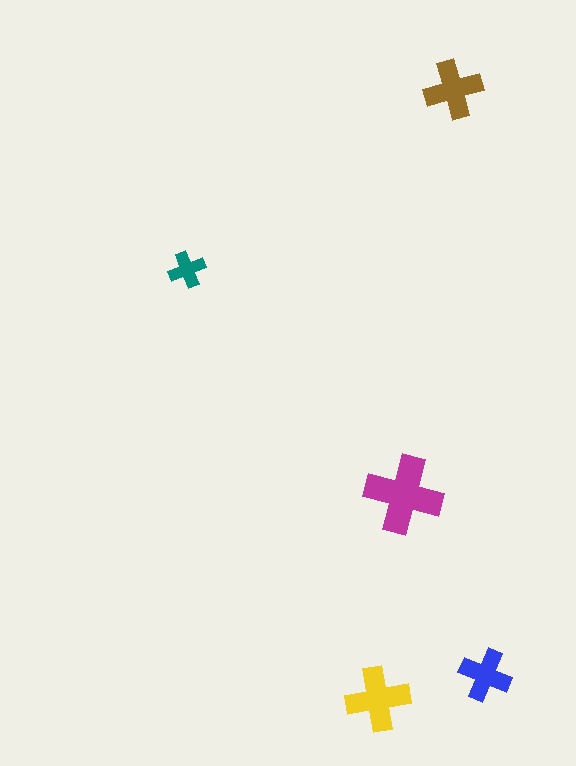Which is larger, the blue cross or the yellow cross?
The yellow one.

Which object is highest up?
The brown cross is topmost.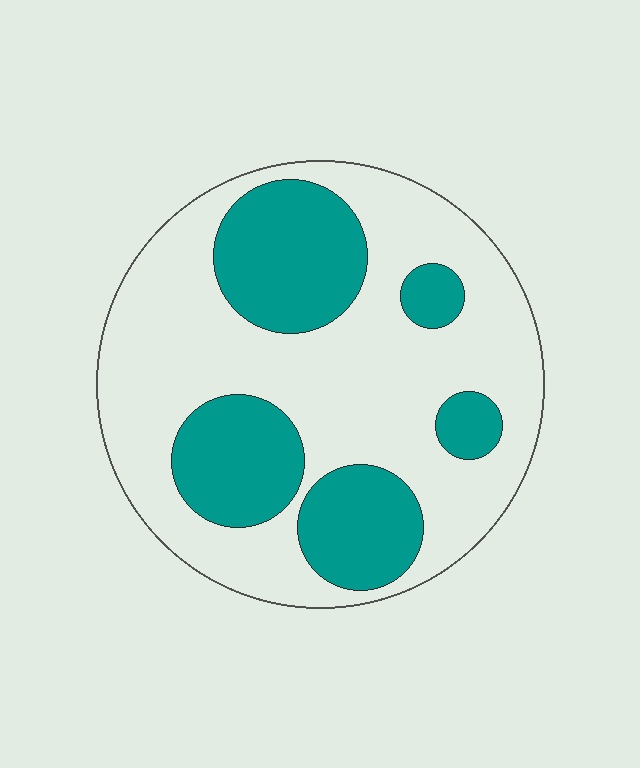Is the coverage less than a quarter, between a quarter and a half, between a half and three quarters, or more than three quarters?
Between a quarter and a half.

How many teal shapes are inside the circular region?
5.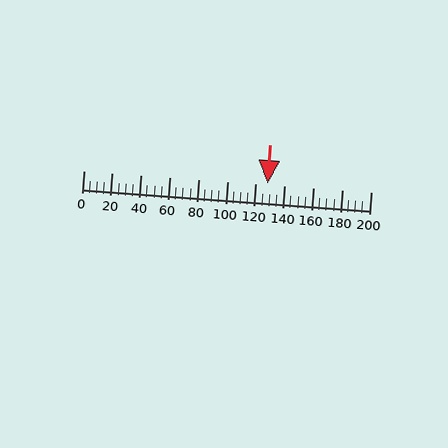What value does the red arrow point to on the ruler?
The red arrow points to approximately 128.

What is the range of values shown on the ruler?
The ruler shows values from 0 to 200.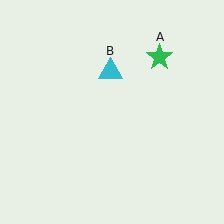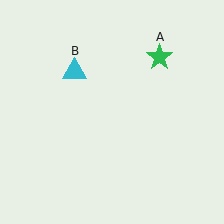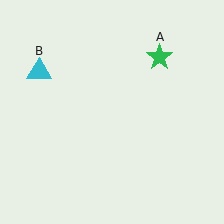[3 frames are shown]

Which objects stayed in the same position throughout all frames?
Green star (object A) remained stationary.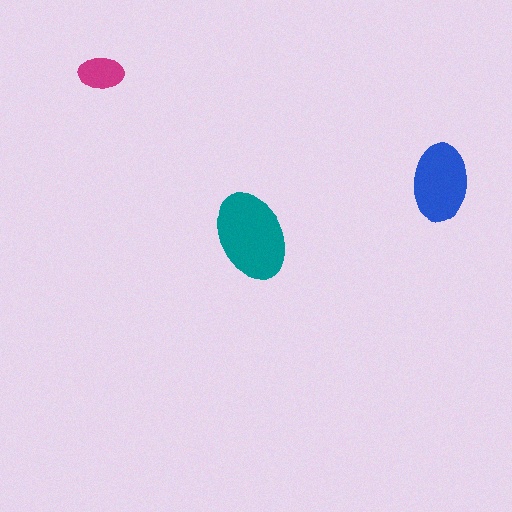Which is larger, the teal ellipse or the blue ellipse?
The teal one.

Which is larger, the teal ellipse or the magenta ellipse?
The teal one.